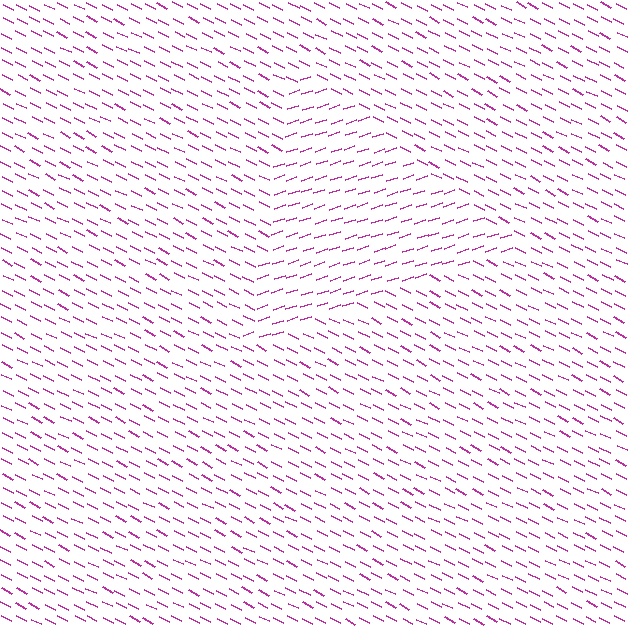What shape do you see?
I see a triangle.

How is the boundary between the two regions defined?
The boundary is defined purely by a change in line orientation (approximately 45 degrees difference). All lines are the same color and thickness.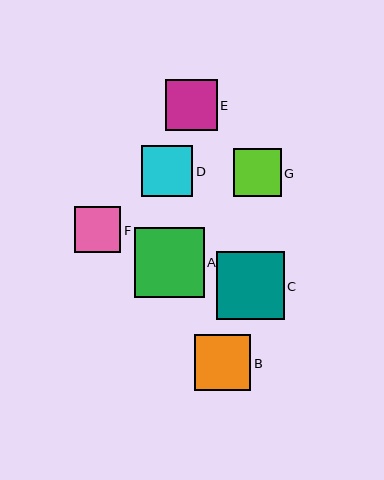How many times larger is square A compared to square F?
Square A is approximately 1.5 times the size of square F.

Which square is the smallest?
Square F is the smallest with a size of approximately 46 pixels.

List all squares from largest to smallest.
From largest to smallest: A, C, B, D, E, G, F.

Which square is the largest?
Square A is the largest with a size of approximately 69 pixels.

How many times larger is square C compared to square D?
Square C is approximately 1.3 times the size of square D.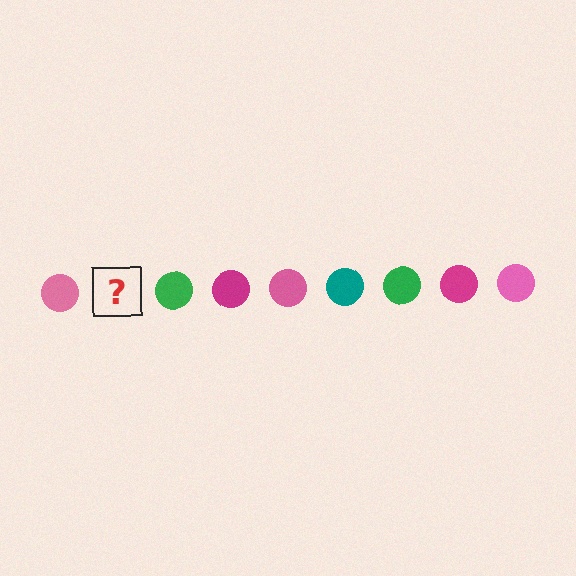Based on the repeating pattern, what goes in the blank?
The blank should be a teal circle.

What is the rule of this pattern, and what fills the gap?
The rule is that the pattern cycles through pink, teal, green, magenta circles. The gap should be filled with a teal circle.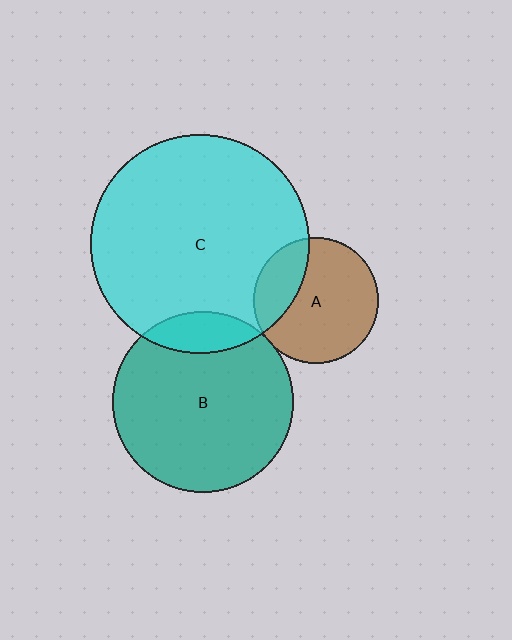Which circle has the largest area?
Circle C (cyan).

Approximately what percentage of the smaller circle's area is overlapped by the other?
Approximately 5%.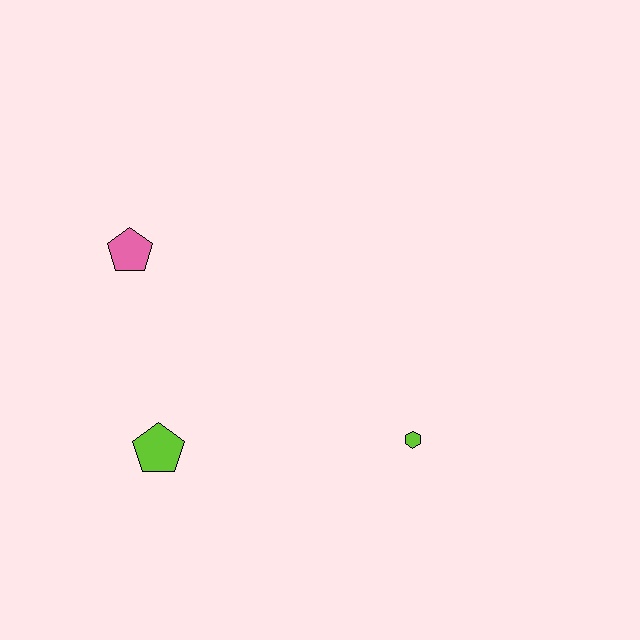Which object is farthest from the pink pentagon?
The lime hexagon is farthest from the pink pentagon.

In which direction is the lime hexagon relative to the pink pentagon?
The lime hexagon is to the right of the pink pentagon.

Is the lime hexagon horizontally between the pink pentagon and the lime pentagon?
No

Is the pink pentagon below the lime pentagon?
No